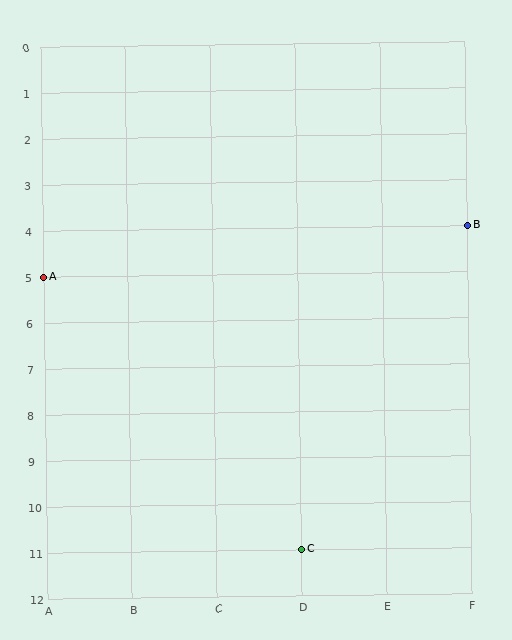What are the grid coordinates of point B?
Point B is at grid coordinates (F, 4).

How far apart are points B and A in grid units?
Points B and A are 5 columns and 1 row apart (about 5.1 grid units diagonally).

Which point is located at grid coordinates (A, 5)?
Point A is at (A, 5).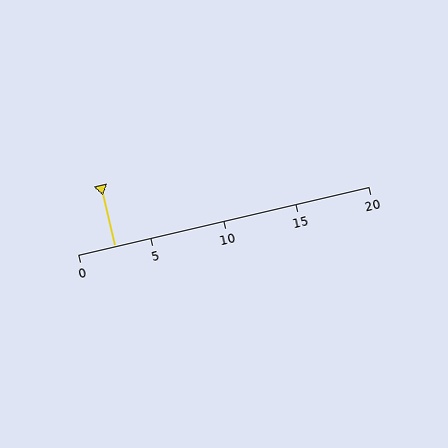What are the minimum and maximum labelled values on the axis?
The axis runs from 0 to 20.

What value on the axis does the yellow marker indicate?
The marker indicates approximately 2.5.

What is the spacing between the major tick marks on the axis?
The major ticks are spaced 5 apart.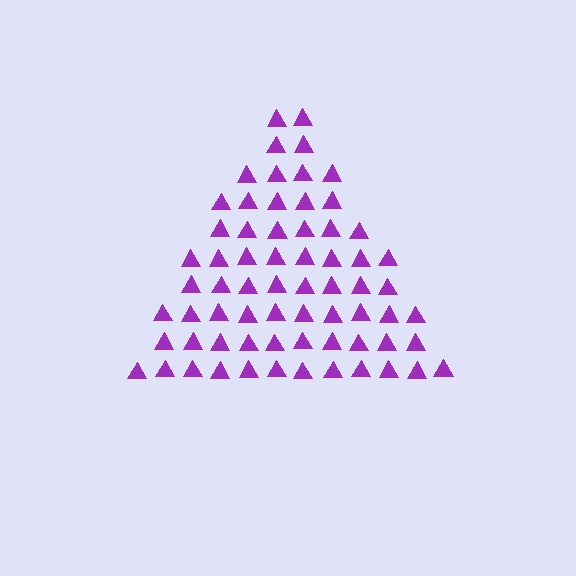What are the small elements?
The small elements are triangles.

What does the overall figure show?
The overall figure shows a triangle.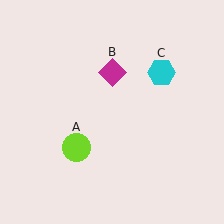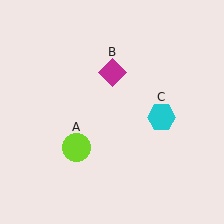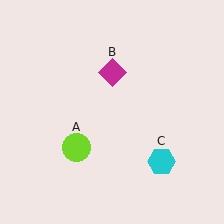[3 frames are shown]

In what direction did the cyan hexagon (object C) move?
The cyan hexagon (object C) moved down.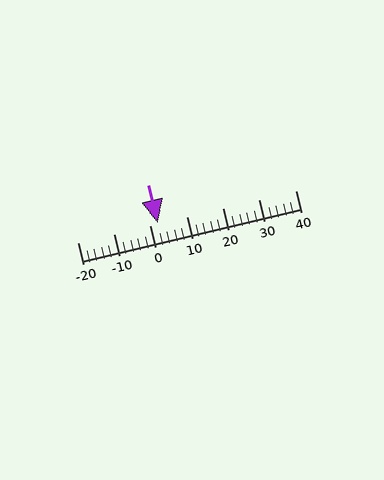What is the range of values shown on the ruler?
The ruler shows values from -20 to 40.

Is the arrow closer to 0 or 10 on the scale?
The arrow is closer to 0.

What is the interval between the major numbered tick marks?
The major tick marks are spaced 10 units apart.